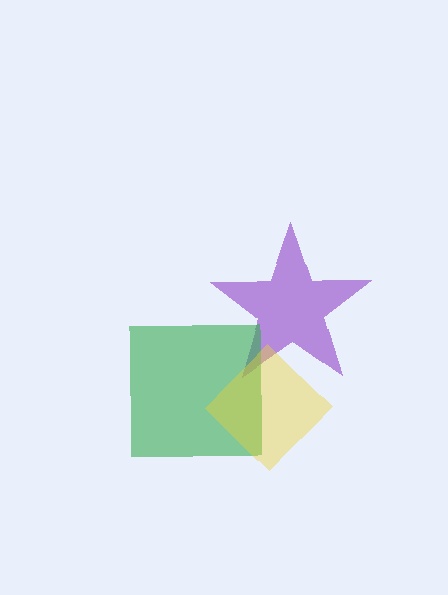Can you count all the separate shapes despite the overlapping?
Yes, there are 3 separate shapes.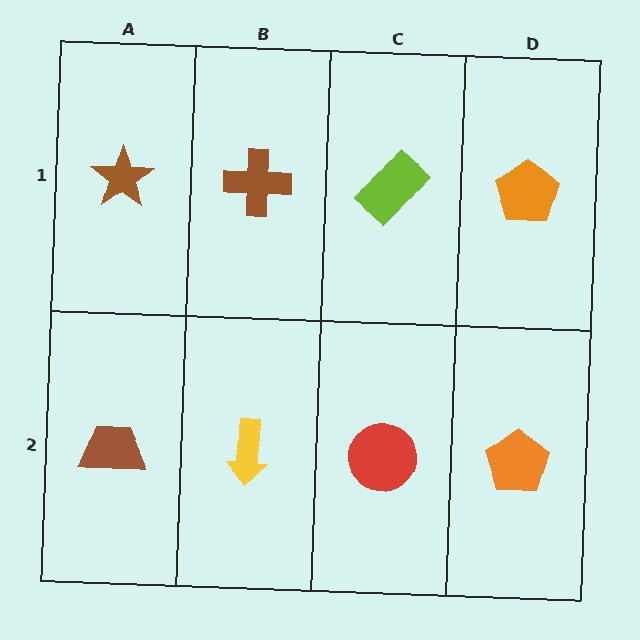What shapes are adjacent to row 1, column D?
An orange pentagon (row 2, column D), a lime rectangle (row 1, column C).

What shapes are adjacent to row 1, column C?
A red circle (row 2, column C), a brown cross (row 1, column B), an orange pentagon (row 1, column D).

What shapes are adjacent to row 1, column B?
A yellow arrow (row 2, column B), a brown star (row 1, column A), a lime rectangle (row 1, column C).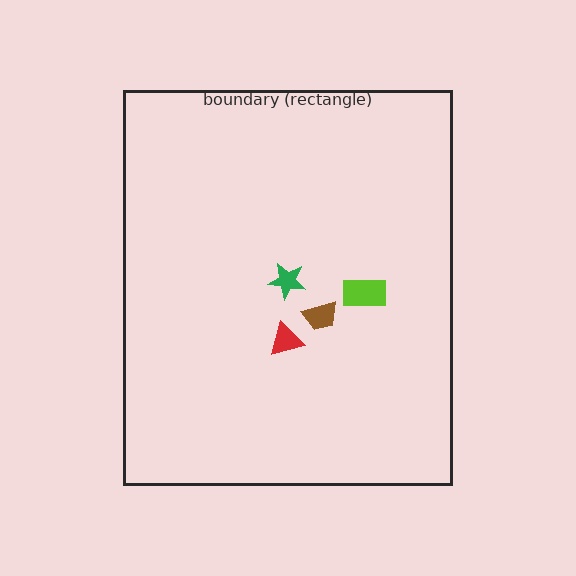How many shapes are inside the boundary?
4 inside, 0 outside.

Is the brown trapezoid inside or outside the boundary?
Inside.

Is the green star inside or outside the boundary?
Inside.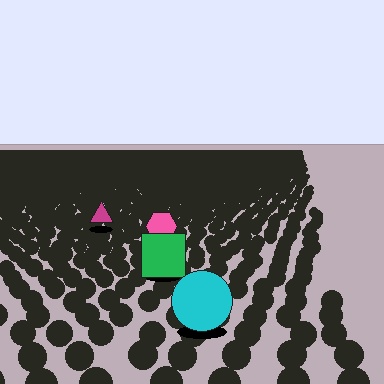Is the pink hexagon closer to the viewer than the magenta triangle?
Yes. The pink hexagon is closer — you can tell from the texture gradient: the ground texture is coarser near it.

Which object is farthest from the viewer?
The magenta triangle is farthest from the viewer. It appears smaller and the ground texture around it is denser.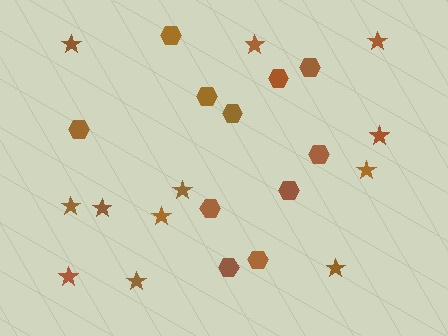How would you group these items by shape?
There are 2 groups: one group of hexagons (11) and one group of stars (12).